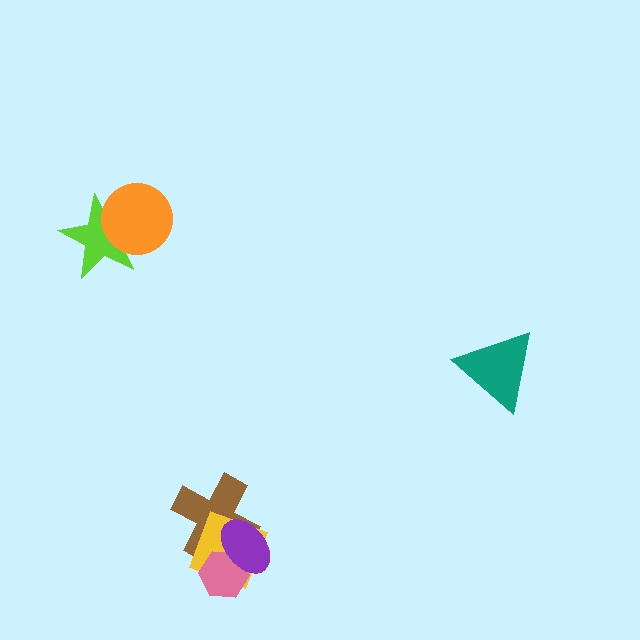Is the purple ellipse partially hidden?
No, no other shape covers it.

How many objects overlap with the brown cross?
3 objects overlap with the brown cross.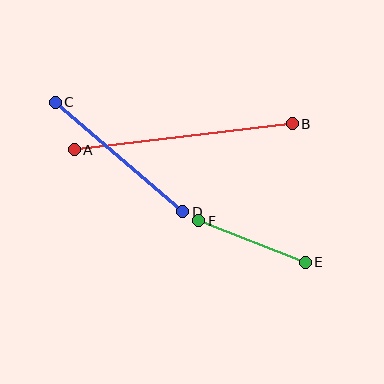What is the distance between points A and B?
The distance is approximately 219 pixels.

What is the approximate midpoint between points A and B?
The midpoint is at approximately (183, 137) pixels.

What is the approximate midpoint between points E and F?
The midpoint is at approximately (252, 242) pixels.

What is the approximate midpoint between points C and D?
The midpoint is at approximately (119, 157) pixels.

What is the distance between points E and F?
The distance is approximately 114 pixels.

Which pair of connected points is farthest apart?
Points A and B are farthest apart.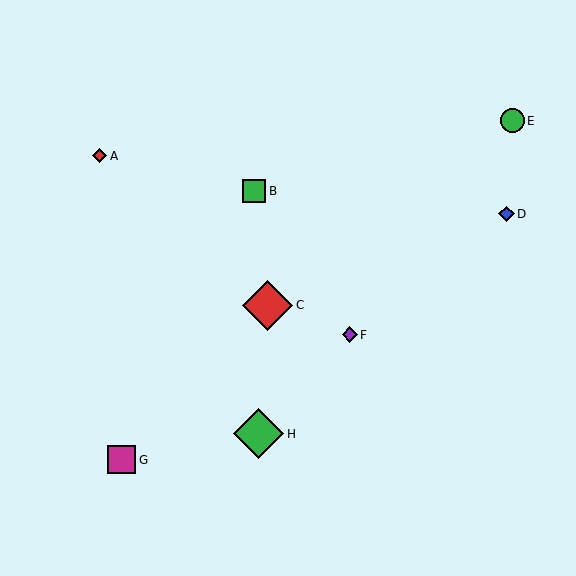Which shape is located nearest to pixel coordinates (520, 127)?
The green circle (labeled E) at (512, 121) is nearest to that location.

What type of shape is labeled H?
Shape H is a green diamond.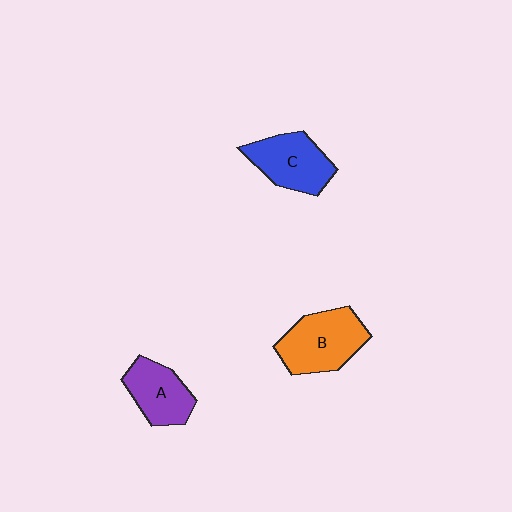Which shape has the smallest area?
Shape A (purple).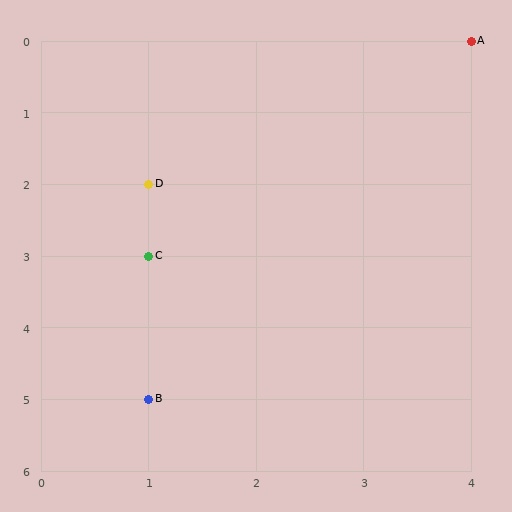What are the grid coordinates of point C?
Point C is at grid coordinates (1, 3).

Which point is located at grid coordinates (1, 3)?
Point C is at (1, 3).